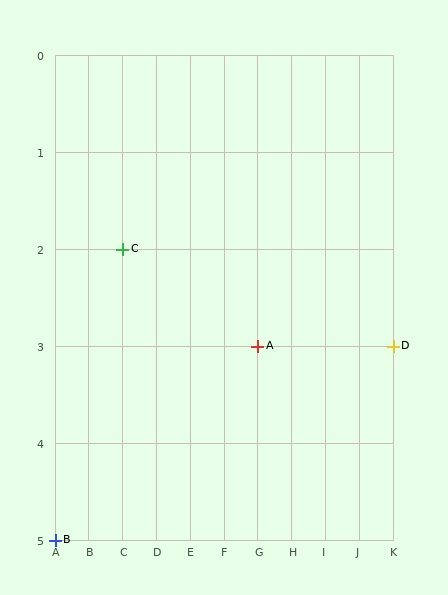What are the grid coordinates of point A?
Point A is at grid coordinates (G, 3).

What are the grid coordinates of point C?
Point C is at grid coordinates (C, 2).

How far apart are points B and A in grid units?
Points B and A are 6 columns and 2 rows apart (about 6.3 grid units diagonally).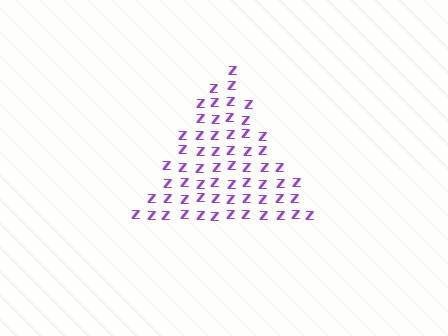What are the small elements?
The small elements are letter Z's.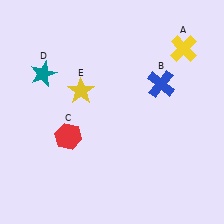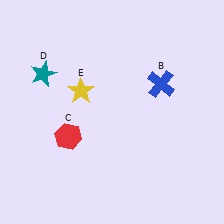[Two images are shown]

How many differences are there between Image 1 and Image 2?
There is 1 difference between the two images.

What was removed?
The yellow cross (A) was removed in Image 2.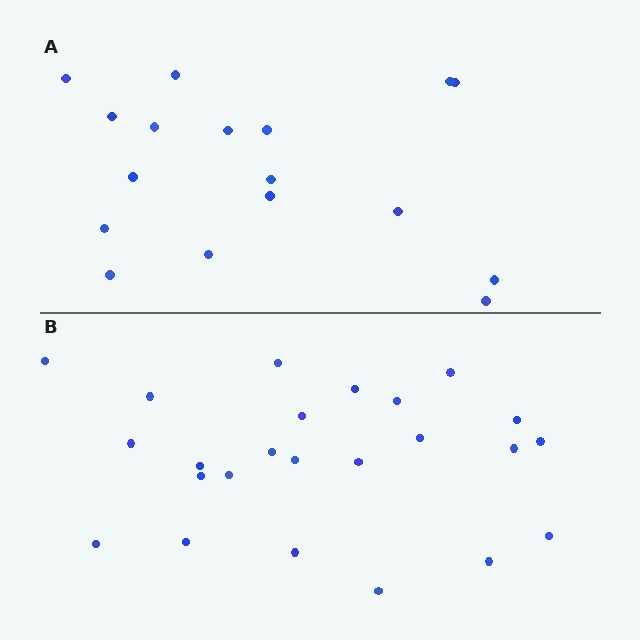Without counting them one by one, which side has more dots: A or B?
Region B (the bottom region) has more dots.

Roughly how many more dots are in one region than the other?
Region B has roughly 8 or so more dots than region A.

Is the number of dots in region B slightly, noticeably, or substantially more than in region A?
Region B has noticeably more, but not dramatically so. The ratio is roughly 1.4 to 1.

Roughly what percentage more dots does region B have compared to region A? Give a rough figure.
About 40% more.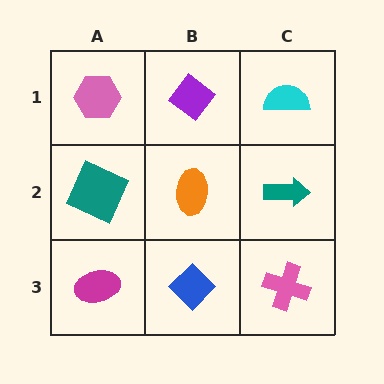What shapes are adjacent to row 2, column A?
A pink hexagon (row 1, column A), a magenta ellipse (row 3, column A), an orange ellipse (row 2, column B).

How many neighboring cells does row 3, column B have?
3.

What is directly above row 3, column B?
An orange ellipse.